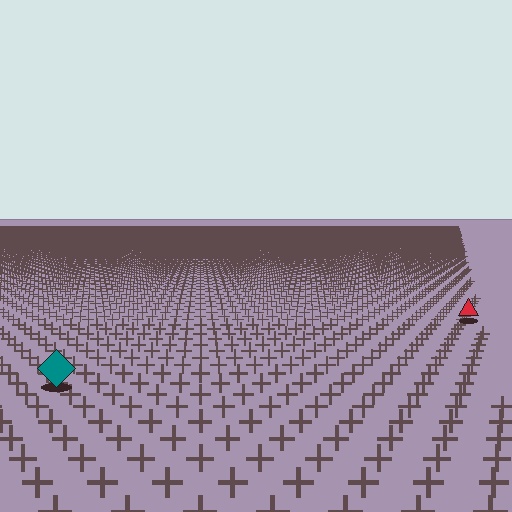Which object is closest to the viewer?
The teal diamond is closest. The texture marks near it are larger and more spread out.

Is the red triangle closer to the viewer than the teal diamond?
No. The teal diamond is closer — you can tell from the texture gradient: the ground texture is coarser near it.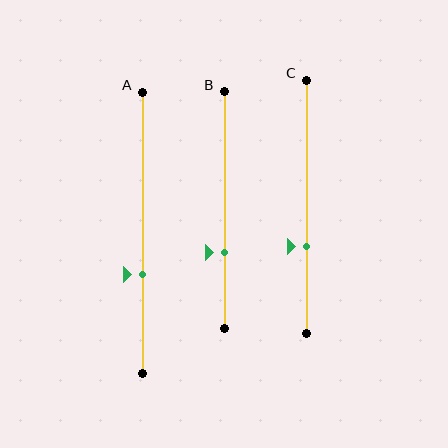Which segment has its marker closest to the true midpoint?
Segment A has its marker closest to the true midpoint.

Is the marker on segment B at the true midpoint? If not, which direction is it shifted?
No, the marker on segment B is shifted downward by about 18% of the segment length.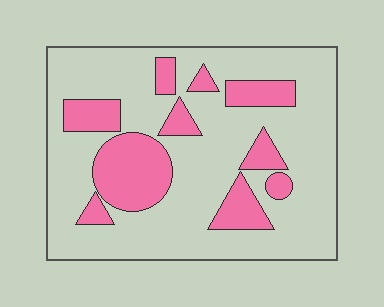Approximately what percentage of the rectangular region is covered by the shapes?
Approximately 25%.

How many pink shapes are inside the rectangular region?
10.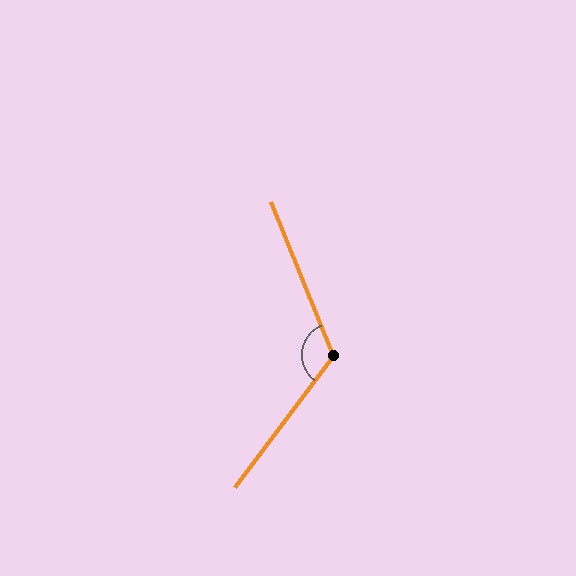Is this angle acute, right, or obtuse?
It is obtuse.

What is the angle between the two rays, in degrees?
Approximately 121 degrees.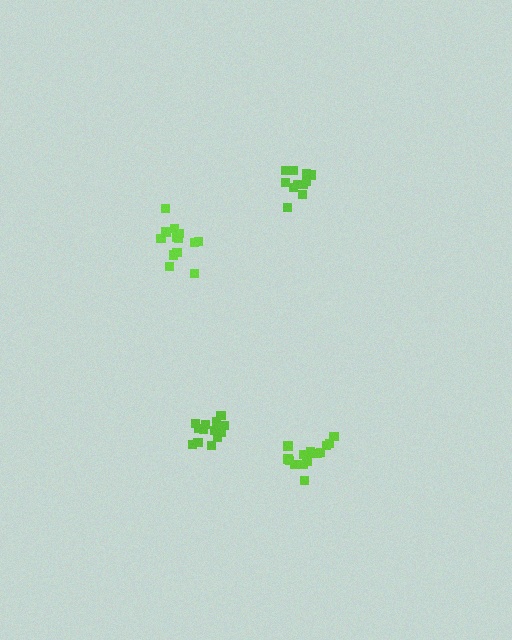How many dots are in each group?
Group 1: 15 dots, Group 2: 14 dots, Group 3: 13 dots, Group 4: 11 dots (53 total).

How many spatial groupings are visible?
There are 4 spatial groupings.